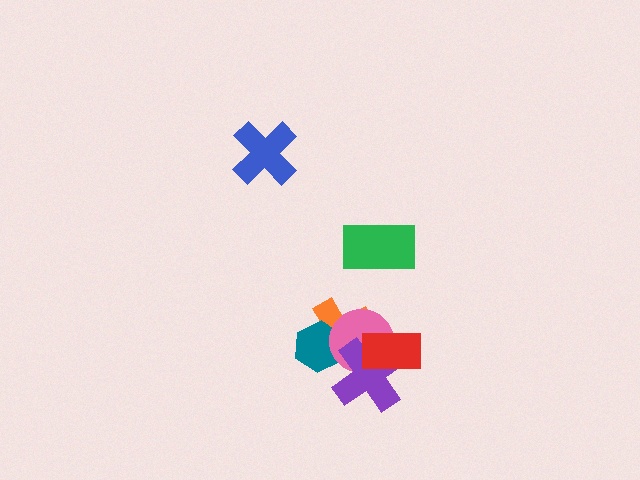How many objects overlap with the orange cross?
4 objects overlap with the orange cross.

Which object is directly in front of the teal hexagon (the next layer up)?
The pink circle is directly in front of the teal hexagon.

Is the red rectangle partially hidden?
No, no other shape covers it.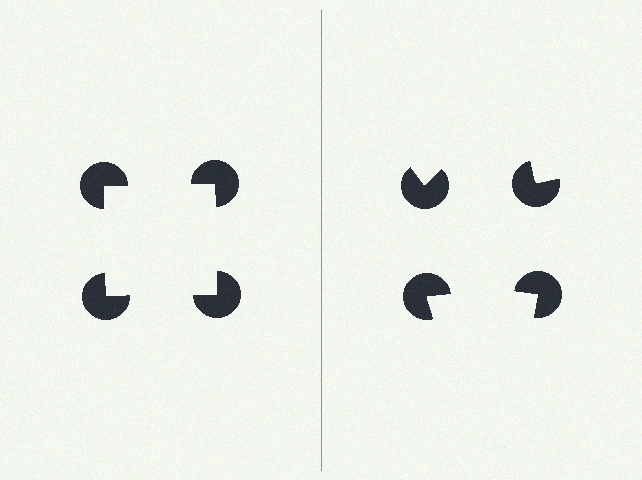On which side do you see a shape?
An illusory square appears on the left side. On the right side the wedge cuts are rotated, so no coherent shape forms.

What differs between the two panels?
The pac-man discs are positioned identically on both sides; only the wedge orientations differ. On the left they align to a square; on the right they are misaligned.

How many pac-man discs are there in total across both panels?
8 — 4 on each side.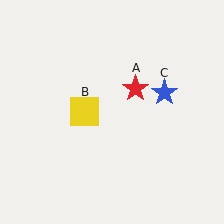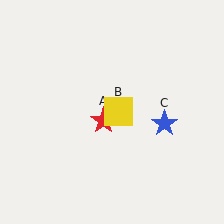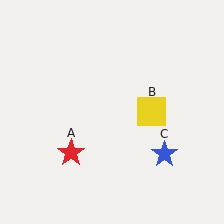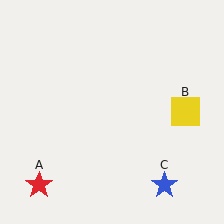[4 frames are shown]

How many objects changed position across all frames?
3 objects changed position: red star (object A), yellow square (object B), blue star (object C).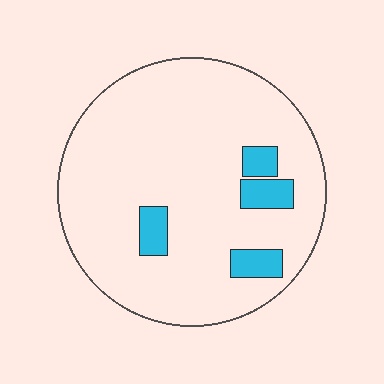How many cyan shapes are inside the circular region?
4.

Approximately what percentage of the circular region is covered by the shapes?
Approximately 10%.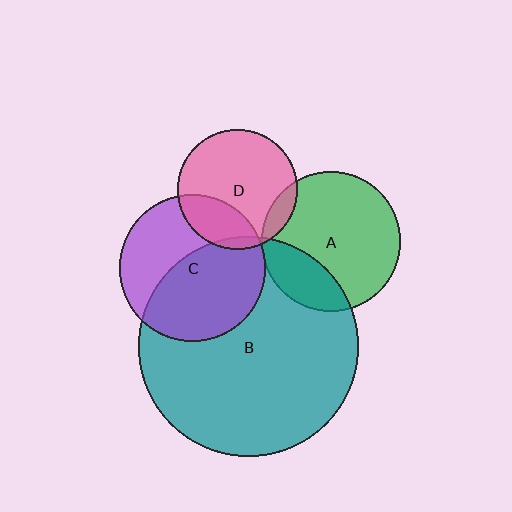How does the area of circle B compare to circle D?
Approximately 3.4 times.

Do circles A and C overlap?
Yes.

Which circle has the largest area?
Circle B (teal).